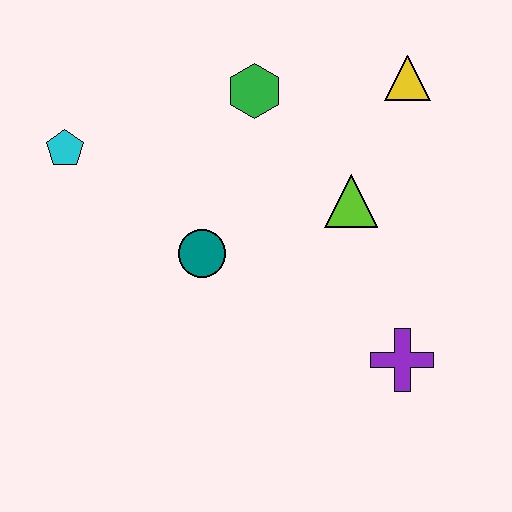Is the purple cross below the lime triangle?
Yes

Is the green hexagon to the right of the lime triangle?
No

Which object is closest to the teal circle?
The lime triangle is closest to the teal circle.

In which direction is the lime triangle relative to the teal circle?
The lime triangle is to the right of the teal circle.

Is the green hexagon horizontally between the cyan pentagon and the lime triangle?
Yes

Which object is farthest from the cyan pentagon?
The purple cross is farthest from the cyan pentagon.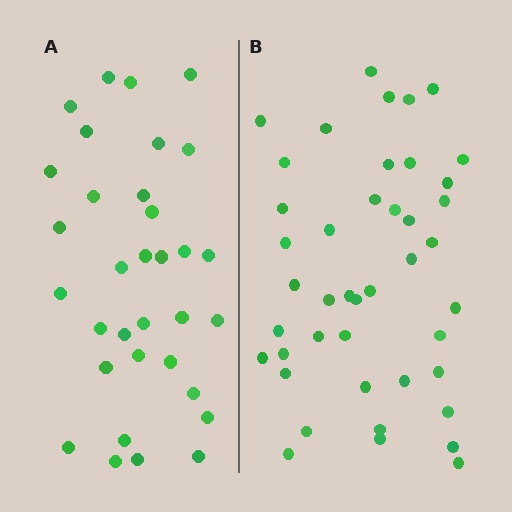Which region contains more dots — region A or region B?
Region B (the right region) has more dots.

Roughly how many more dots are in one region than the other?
Region B has roughly 10 or so more dots than region A.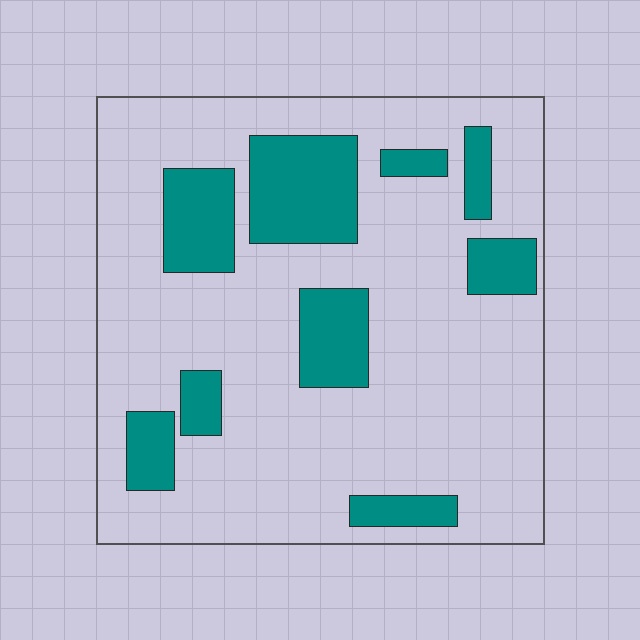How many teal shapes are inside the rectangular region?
9.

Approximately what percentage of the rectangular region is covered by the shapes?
Approximately 20%.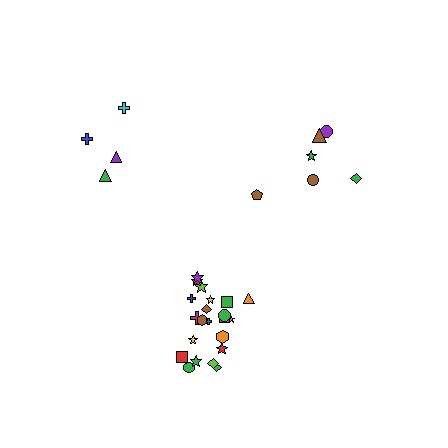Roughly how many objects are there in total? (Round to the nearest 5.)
Roughly 30 objects in total.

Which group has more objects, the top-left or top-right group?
The top-right group.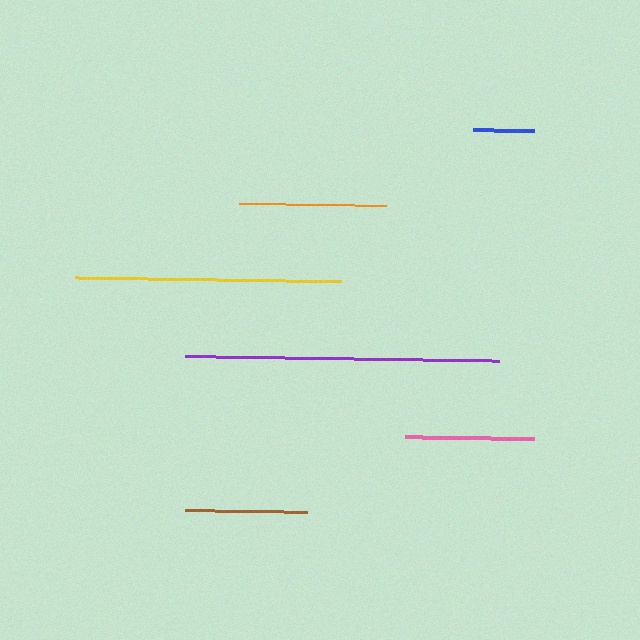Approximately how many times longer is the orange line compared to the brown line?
The orange line is approximately 1.2 times the length of the brown line.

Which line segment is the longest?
The purple line is the longest at approximately 314 pixels.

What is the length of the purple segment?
The purple segment is approximately 314 pixels long.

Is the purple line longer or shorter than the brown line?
The purple line is longer than the brown line.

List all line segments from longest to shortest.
From longest to shortest: purple, yellow, orange, pink, brown, blue.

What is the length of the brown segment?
The brown segment is approximately 122 pixels long.